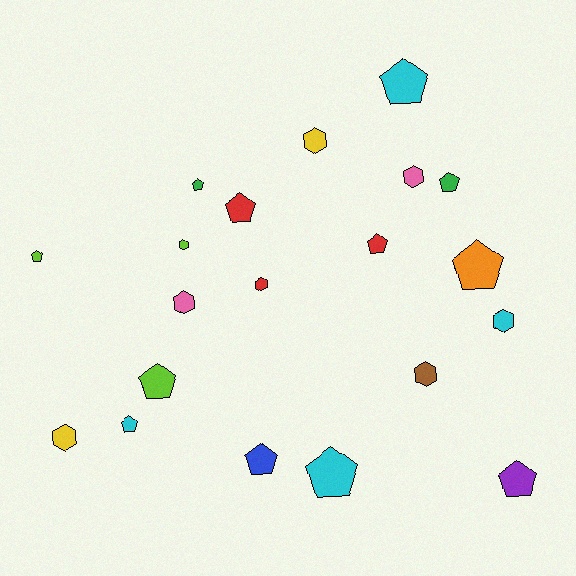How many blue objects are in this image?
There is 1 blue object.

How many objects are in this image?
There are 20 objects.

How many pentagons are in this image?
There are 12 pentagons.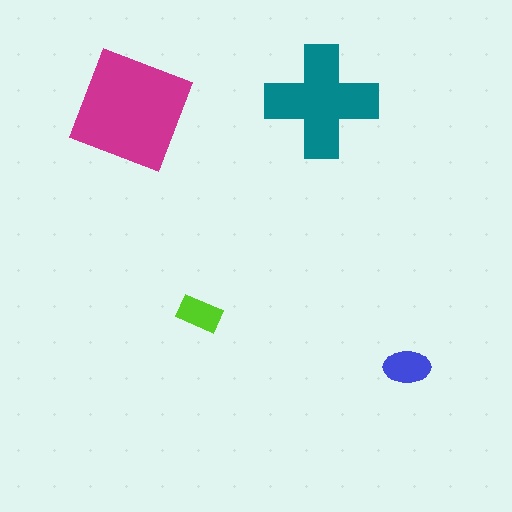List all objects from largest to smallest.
The magenta square, the teal cross, the blue ellipse, the lime rectangle.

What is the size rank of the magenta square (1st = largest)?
1st.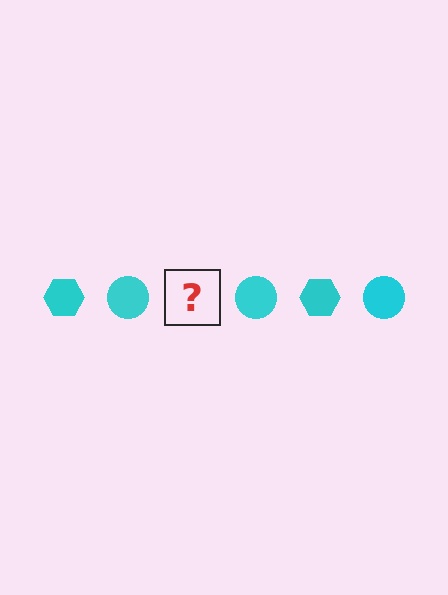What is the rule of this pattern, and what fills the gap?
The rule is that the pattern cycles through hexagon, circle shapes in cyan. The gap should be filled with a cyan hexagon.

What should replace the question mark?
The question mark should be replaced with a cyan hexagon.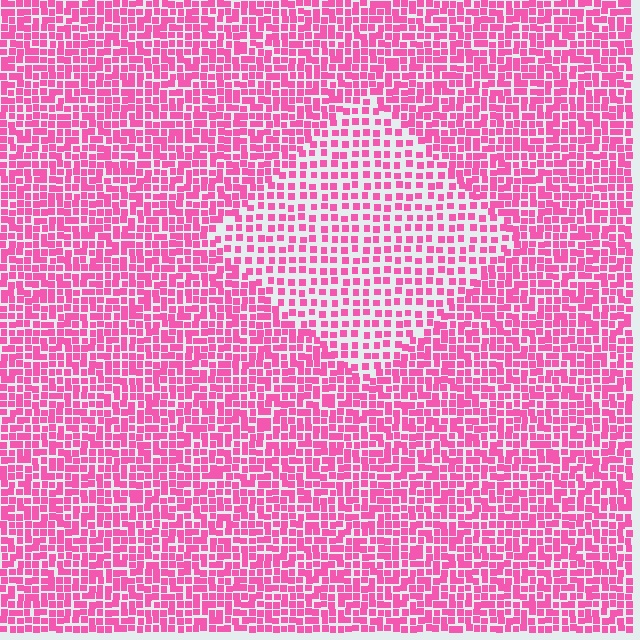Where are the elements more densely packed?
The elements are more densely packed outside the diamond boundary.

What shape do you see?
I see a diamond.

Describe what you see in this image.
The image contains small pink elements arranged at two different densities. A diamond-shaped region is visible where the elements are less densely packed than the surrounding area.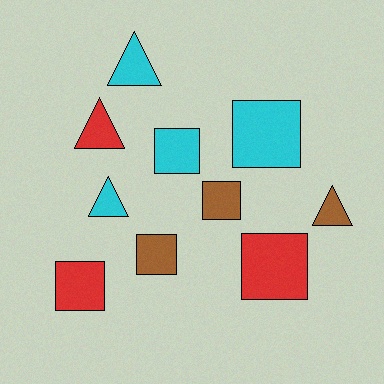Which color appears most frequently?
Cyan, with 4 objects.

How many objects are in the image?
There are 10 objects.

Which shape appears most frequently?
Square, with 6 objects.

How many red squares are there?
There are 2 red squares.